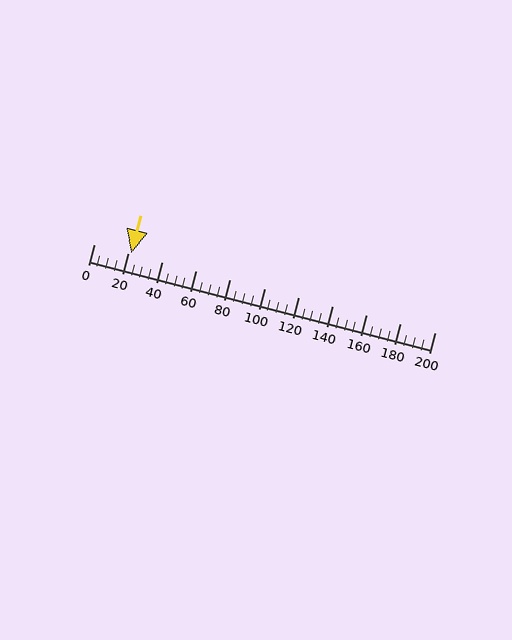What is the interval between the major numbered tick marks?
The major tick marks are spaced 20 units apart.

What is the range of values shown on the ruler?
The ruler shows values from 0 to 200.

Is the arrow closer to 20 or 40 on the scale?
The arrow is closer to 20.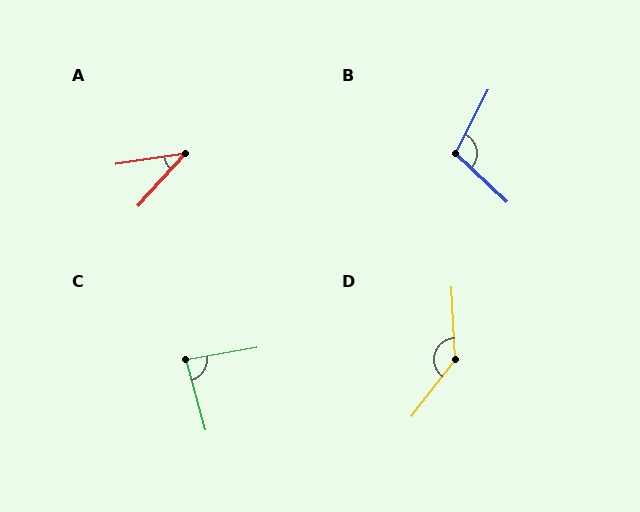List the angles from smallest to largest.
A (39°), C (84°), B (106°), D (140°).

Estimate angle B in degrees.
Approximately 106 degrees.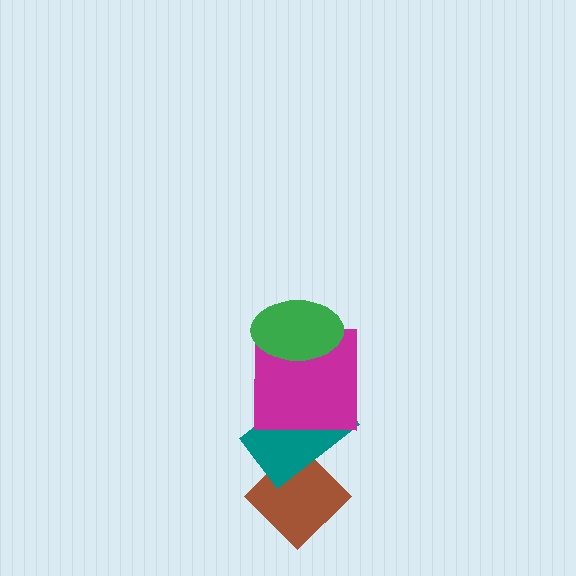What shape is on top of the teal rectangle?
The magenta square is on top of the teal rectangle.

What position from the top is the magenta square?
The magenta square is 2nd from the top.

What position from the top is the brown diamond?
The brown diamond is 4th from the top.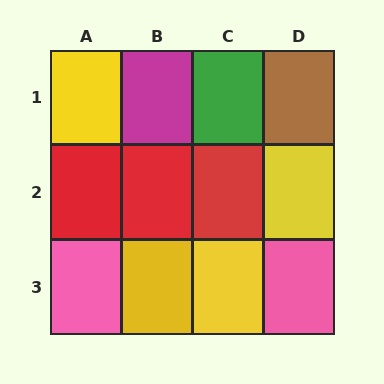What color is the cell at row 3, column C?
Yellow.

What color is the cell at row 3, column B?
Yellow.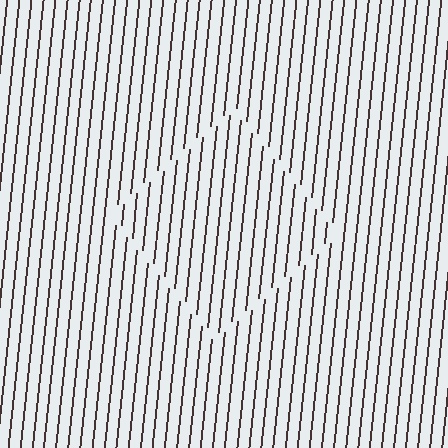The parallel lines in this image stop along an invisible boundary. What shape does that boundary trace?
An illusory square. The interior of the shape contains the same grating, shifted by half a period — the contour is defined by the phase discontinuity where line-ends from the inner and outer gratings abut.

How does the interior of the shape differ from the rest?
The interior of the shape contains the same grating, shifted by half a period — the contour is defined by the phase discontinuity where line-ends from the inner and outer gratings abut.